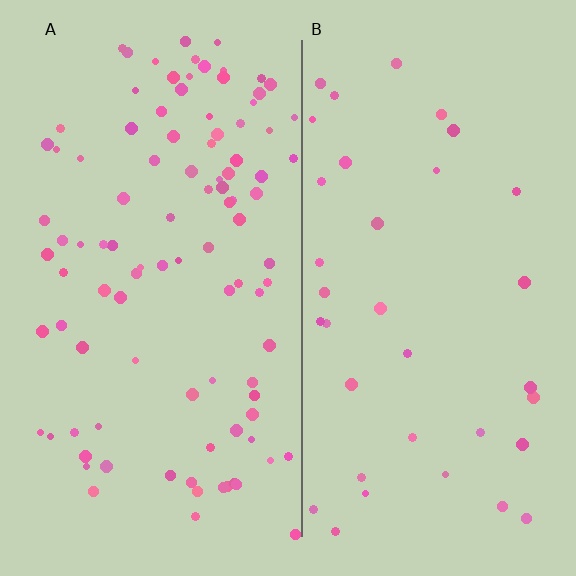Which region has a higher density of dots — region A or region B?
A (the left).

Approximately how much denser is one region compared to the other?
Approximately 2.8× — region A over region B.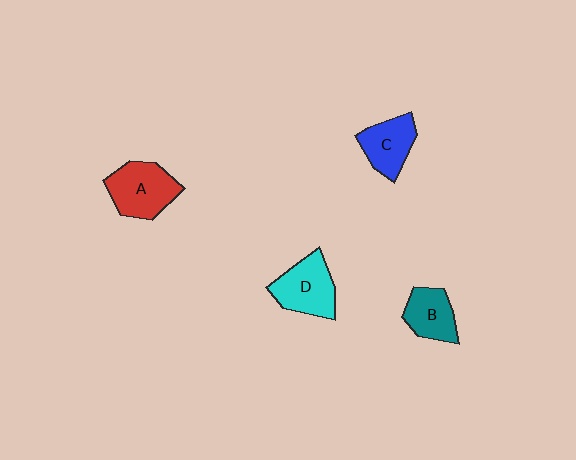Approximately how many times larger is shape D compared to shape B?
Approximately 1.3 times.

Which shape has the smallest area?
Shape B (teal).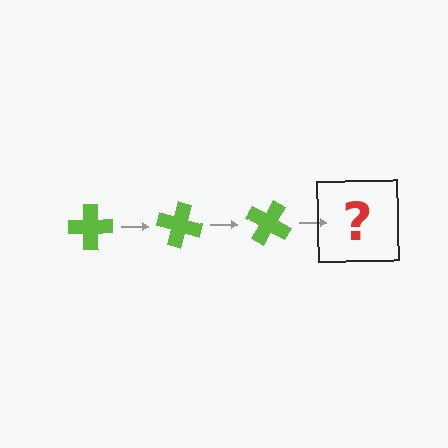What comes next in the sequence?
The next element should be a lime cross rotated 45 degrees.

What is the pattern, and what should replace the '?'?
The pattern is that the cross rotates 15 degrees each step. The '?' should be a lime cross rotated 45 degrees.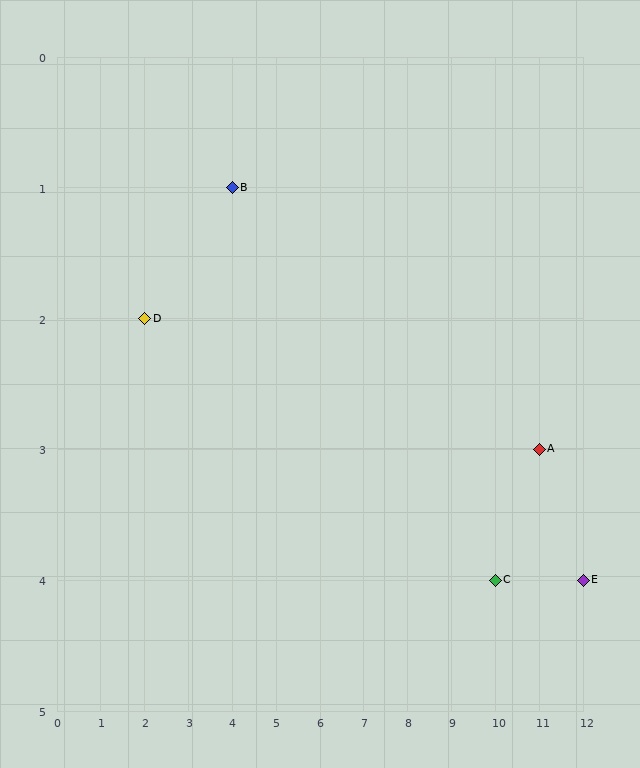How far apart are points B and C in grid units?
Points B and C are 6 columns and 3 rows apart (about 6.7 grid units diagonally).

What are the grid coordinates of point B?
Point B is at grid coordinates (4, 1).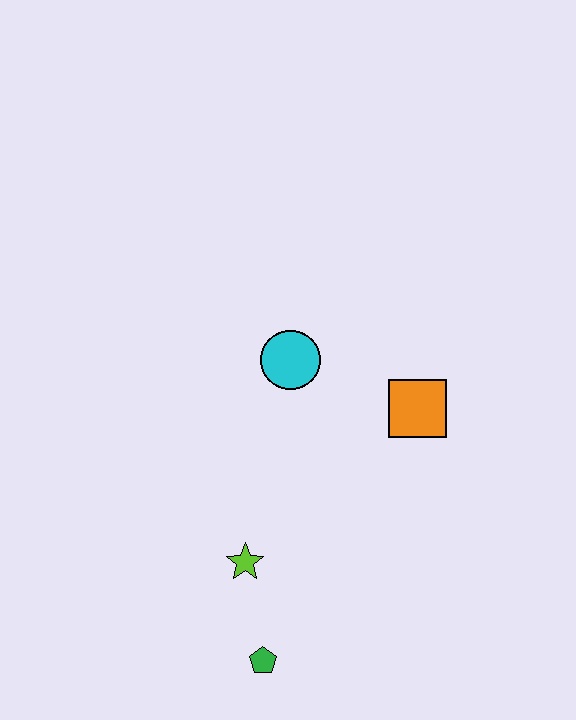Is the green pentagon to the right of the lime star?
Yes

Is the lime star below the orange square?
Yes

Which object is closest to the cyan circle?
The orange square is closest to the cyan circle.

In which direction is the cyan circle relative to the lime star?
The cyan circle is above the lime star.